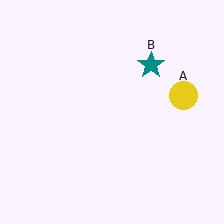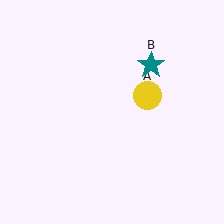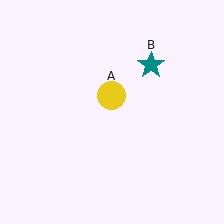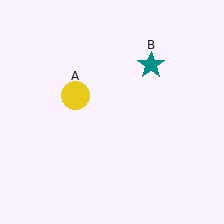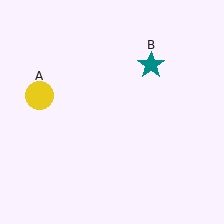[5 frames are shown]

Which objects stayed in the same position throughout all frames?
Teal star (object B) remained stationary.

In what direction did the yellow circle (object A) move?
The yellow circle (object A) moved left.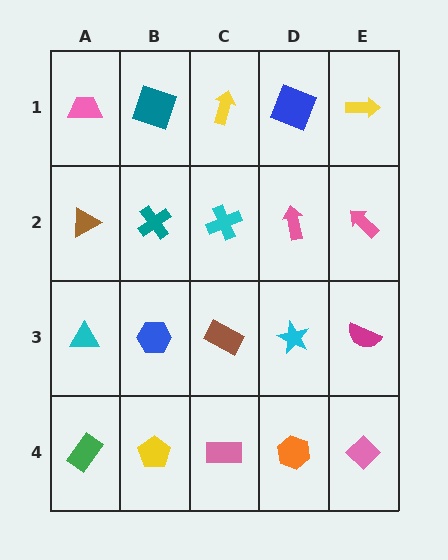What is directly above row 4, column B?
A blue hexagon.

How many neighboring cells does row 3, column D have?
4.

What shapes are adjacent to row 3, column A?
A brown triangle (row 2, column A), a green rectangle (row 4, column A), a blue hexagon (row 3, column B).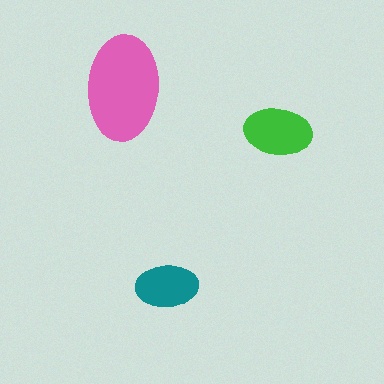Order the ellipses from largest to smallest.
the pink one, the green one, the teal one.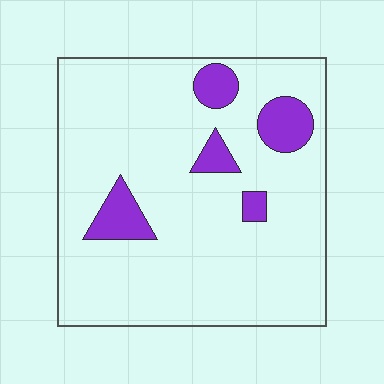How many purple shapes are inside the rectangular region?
5.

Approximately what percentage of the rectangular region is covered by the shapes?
Approximately 10%.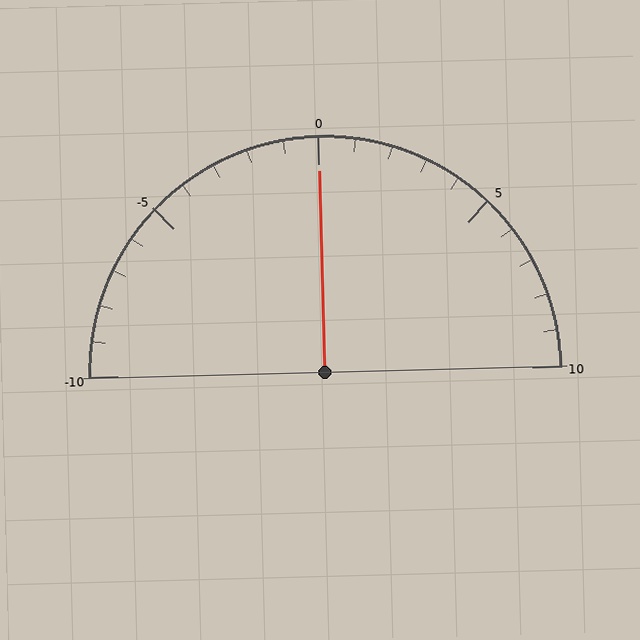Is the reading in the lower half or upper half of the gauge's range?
The reading is in the upper half of the range (-10 to 10).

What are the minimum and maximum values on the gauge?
The gauge ranges from -10 to 10.